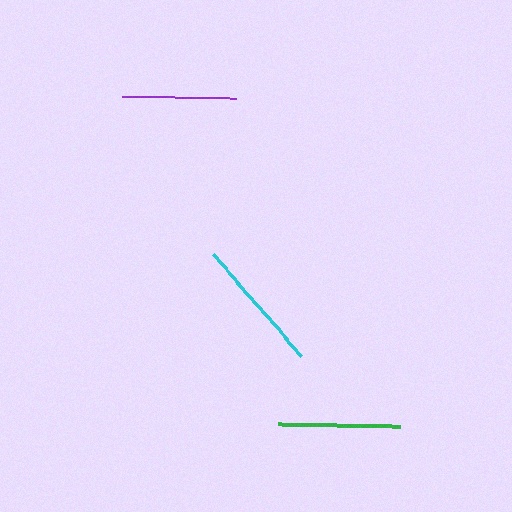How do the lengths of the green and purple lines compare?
The green and purple lines are approximately the same length.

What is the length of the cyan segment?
The cyan segment is approximately 134 pixels long.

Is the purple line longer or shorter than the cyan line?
The cyan line is longer than the purple line.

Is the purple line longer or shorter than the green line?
The green line is longer than the purple line.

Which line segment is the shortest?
The purple line is the shortest at approximately 114 pixels.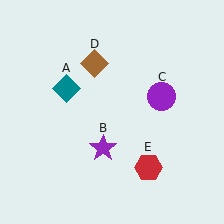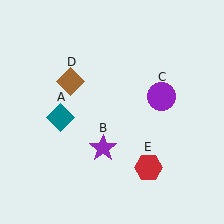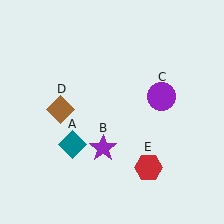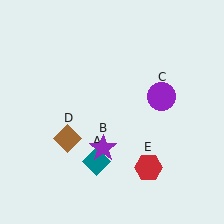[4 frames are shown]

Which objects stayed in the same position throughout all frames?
Purple star (object B) and purple circle (object C) and red hexagon (object E) remained stationary.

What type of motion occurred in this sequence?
The teal diamond (object A), brown diamond (object D) rotated counterclockwise around the center of the scene.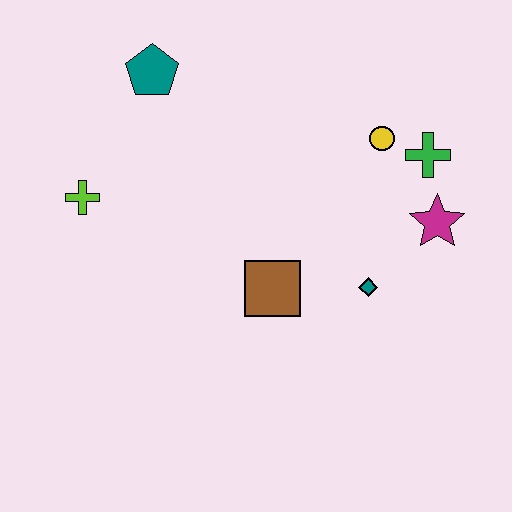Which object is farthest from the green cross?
The lime cross is farthest from the green cross.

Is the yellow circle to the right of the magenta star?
No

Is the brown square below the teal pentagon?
Yes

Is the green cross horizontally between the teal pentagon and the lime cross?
No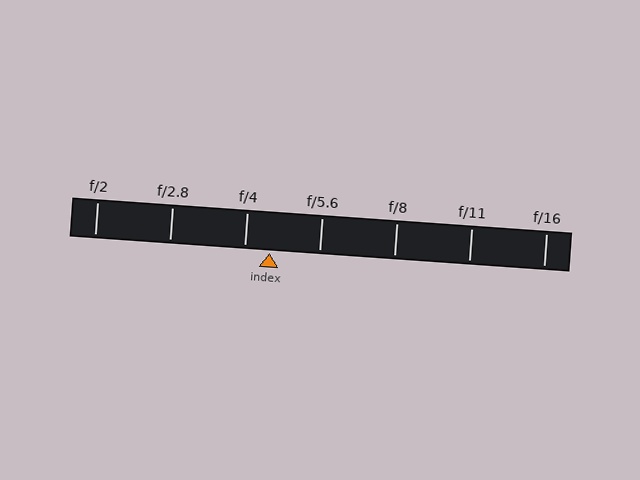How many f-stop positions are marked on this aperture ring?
There are 7 f-stop positions marked.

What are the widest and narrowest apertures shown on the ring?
The widest aperture shown is f/2 and the narrowest is f/16.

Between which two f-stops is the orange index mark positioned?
The index mark is between f/4 and f/5.6.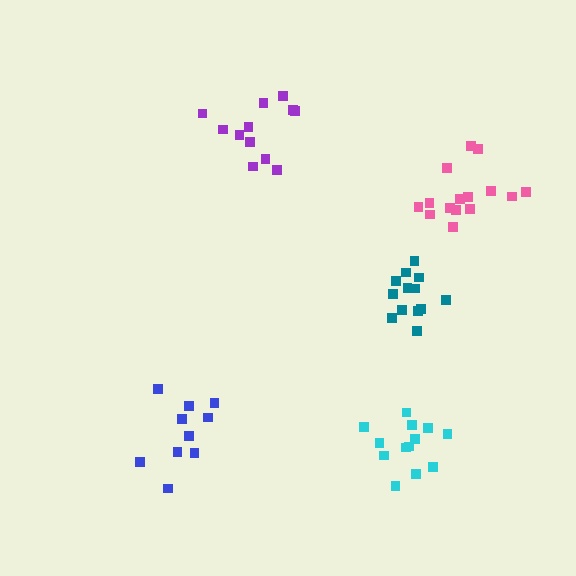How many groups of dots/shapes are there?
There are 5 groups.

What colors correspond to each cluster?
The clusters are colored: teal, pink, cyan, purple, blue.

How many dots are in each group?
Group 1: 13 dots, Group 2: 15 dots, Group 3: 13 dots, Group 4: 12 dots, Group 5: 10 dots (63 total).